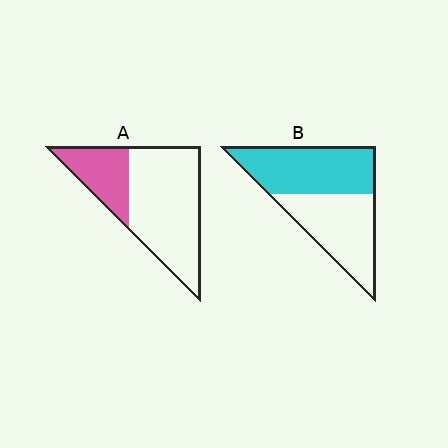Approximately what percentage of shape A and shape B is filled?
A is approximately 30% and B is approximately 50%.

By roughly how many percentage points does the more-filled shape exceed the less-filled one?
By roughly 25 percentage points (B over A).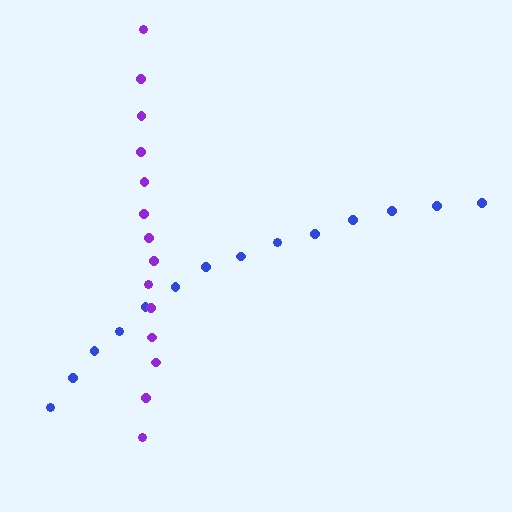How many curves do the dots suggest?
There are 2 distinct paths.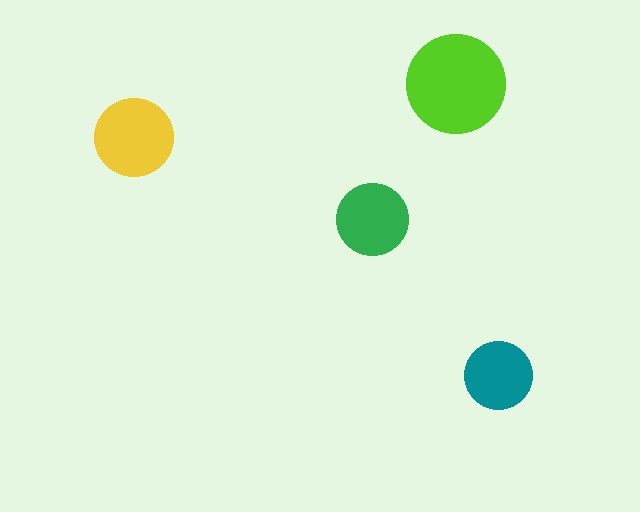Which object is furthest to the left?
The yellow circle is leftmost.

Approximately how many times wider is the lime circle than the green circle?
About 1.5 times wider.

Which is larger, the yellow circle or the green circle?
The yellow one.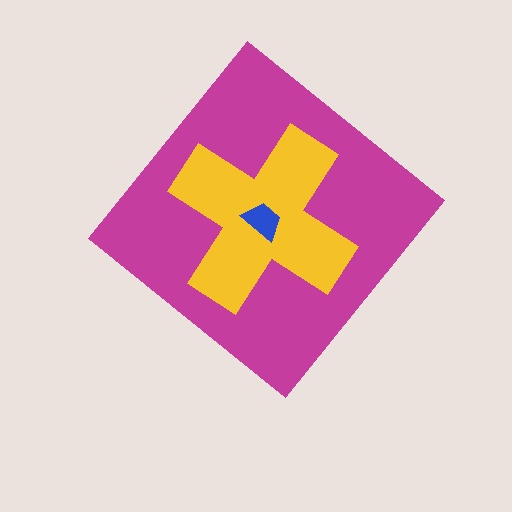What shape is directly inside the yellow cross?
The blue trapezoid.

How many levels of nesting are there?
3.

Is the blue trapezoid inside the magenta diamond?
Yes.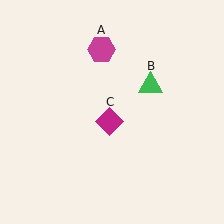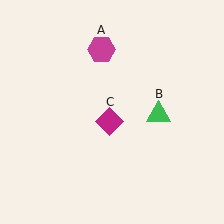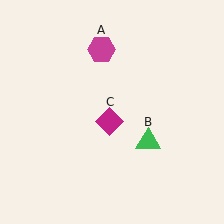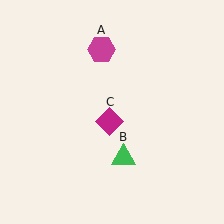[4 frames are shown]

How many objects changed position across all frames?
1 object changed position: green triangle (object B).